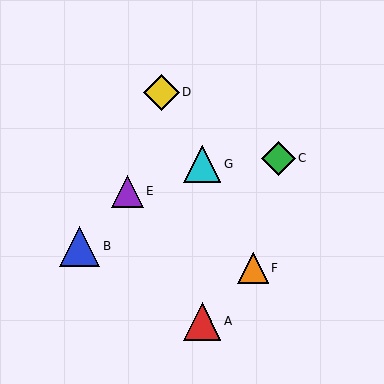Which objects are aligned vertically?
Objects A, G are aligned vertically.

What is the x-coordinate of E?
Object E is at x≈127.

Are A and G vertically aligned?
Yes, both are at x≈202.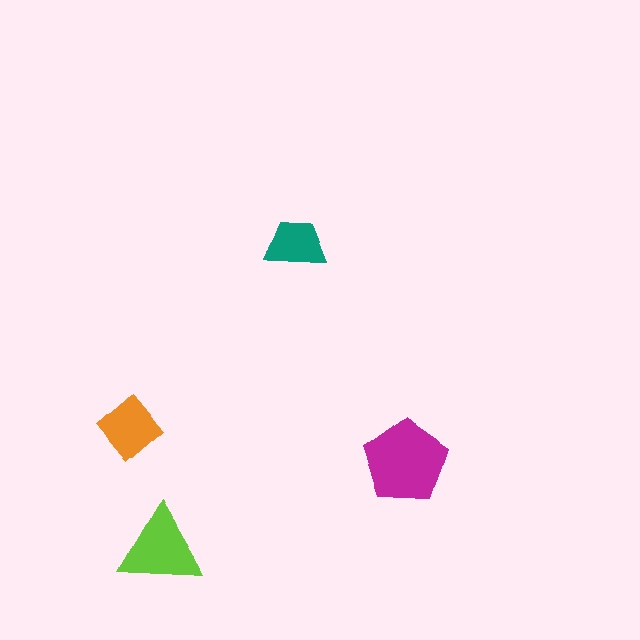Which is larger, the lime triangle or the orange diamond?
The lime triangle.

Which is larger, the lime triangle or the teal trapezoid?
The lime triangle.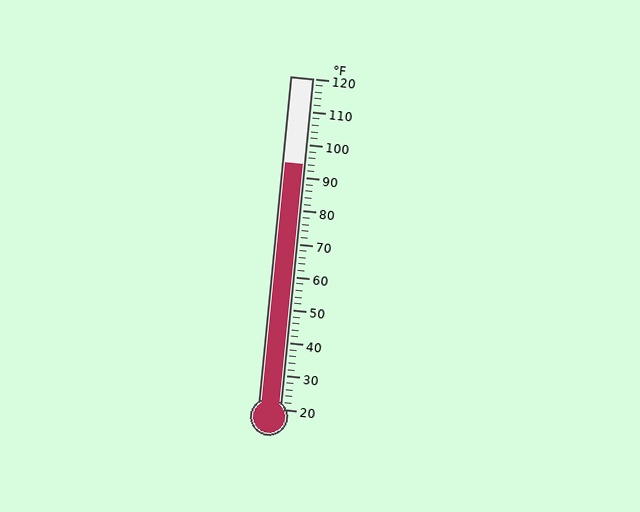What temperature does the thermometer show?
The thermometer shows approximately 94°F.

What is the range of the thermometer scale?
The thermometer scale ranges from 20°F to 120°F.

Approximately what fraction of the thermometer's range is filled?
The thermometer is filled to approximately 75% of its range.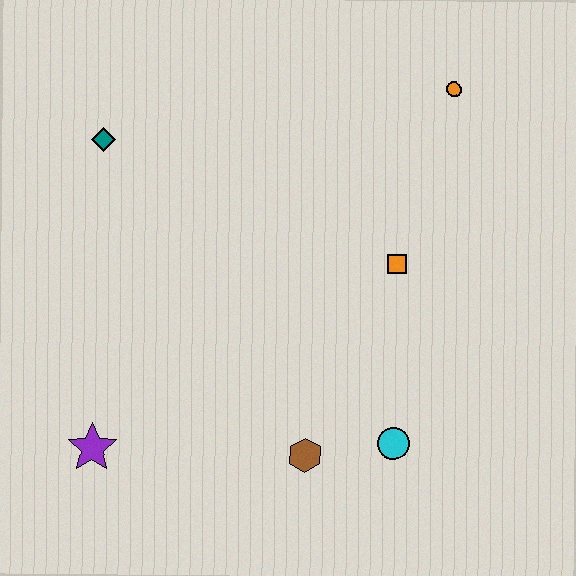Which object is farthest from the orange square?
The purple star is farthest from the orange square.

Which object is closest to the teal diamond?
The purple star is closest to the teal diamond.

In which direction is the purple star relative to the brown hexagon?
The purple star is to the left of the brown hexagon.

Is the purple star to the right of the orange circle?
No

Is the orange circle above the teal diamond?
Yes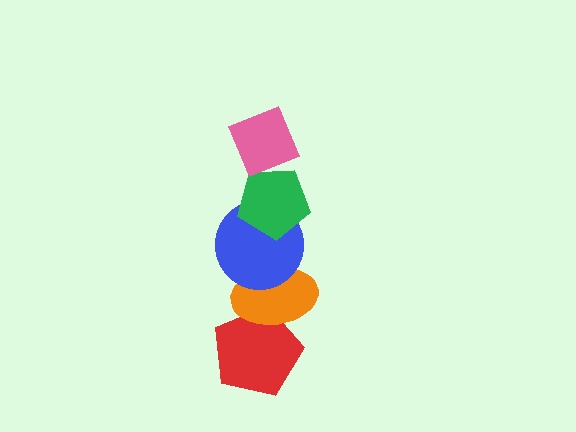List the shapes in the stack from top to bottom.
From top to bottom: the pink diamond, the green pentagon, the blue circle, the orange ellipse, the red pentagon.